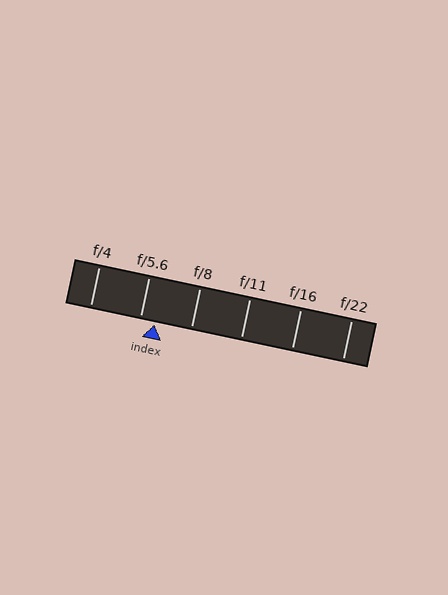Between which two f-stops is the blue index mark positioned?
The index mark is between f/5.6 and f/8.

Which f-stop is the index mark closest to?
The index mark is closest to f/5.6.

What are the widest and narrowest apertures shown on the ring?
The widest aperture shown is f/4 and the narrowest is f/22.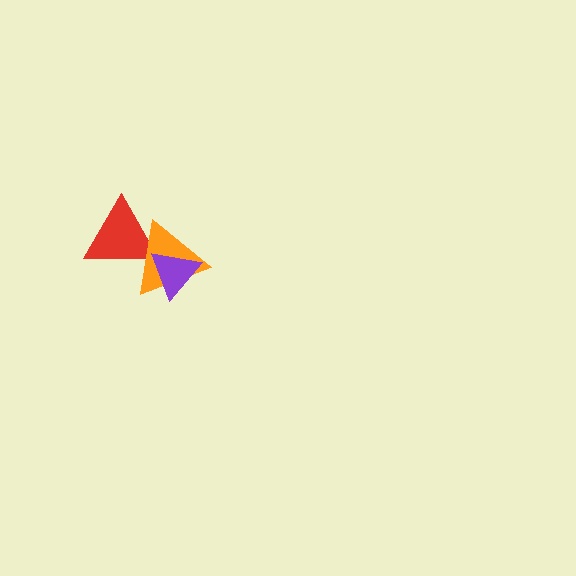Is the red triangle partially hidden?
Yes, it is partially covered by another shape.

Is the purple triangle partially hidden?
No, no other shape covers it.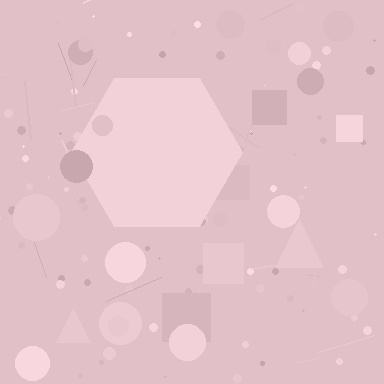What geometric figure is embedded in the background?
A hexagon is embedded in the background.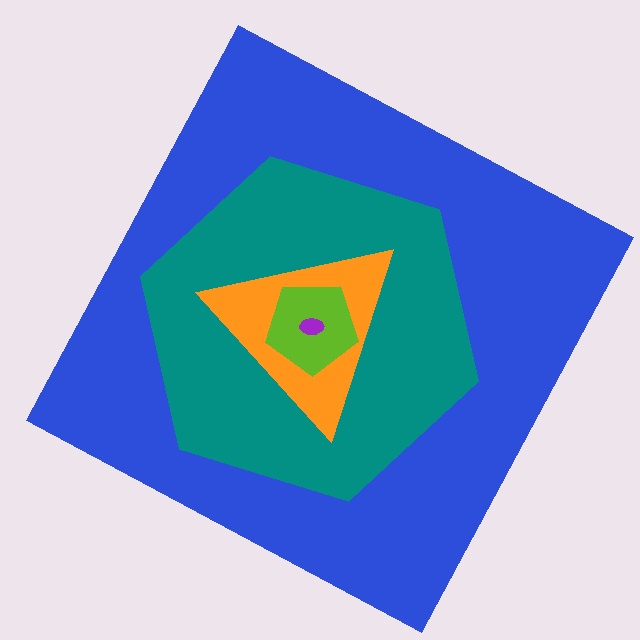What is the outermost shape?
The blue square.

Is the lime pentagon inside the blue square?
Yes.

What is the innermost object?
The purple ellipse.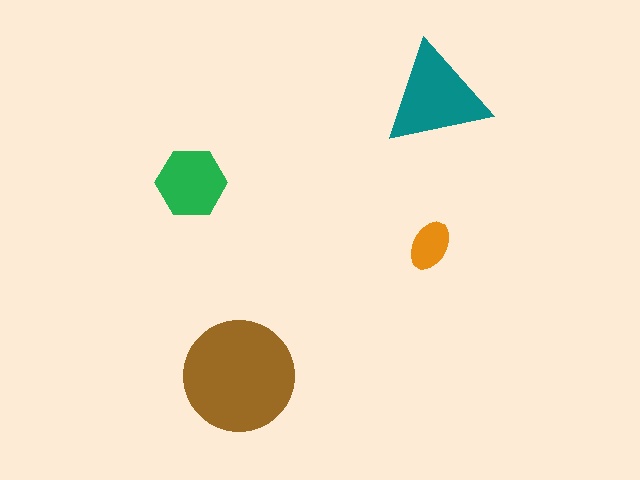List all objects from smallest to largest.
The orange ellipse, the green hexagon, the teal triangle, the brown circle.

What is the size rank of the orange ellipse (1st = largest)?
4th.